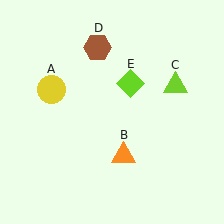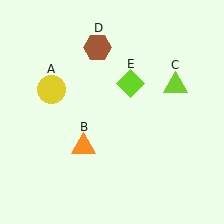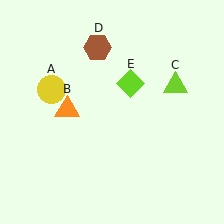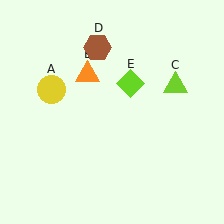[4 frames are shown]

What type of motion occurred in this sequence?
The orange triangle (object B) rotated clockwise around the center of the scene.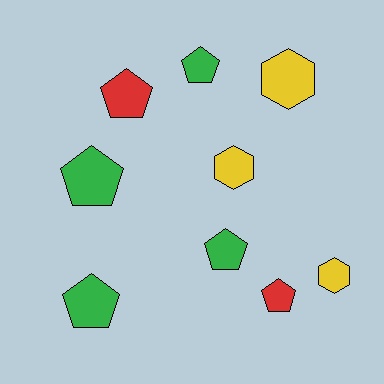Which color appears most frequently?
Green, with 4 objects.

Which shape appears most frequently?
Pentagon, with 6 objects.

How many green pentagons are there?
There are 4 green pentagons.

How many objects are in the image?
There are 9 objects.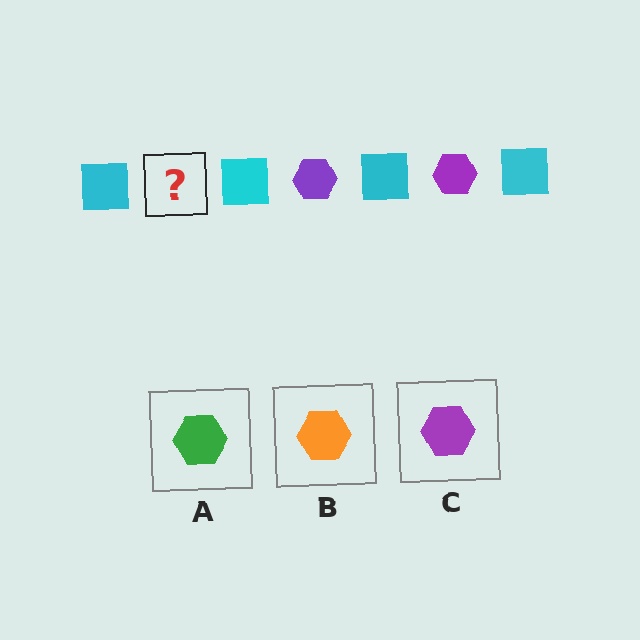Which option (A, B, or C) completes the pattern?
C.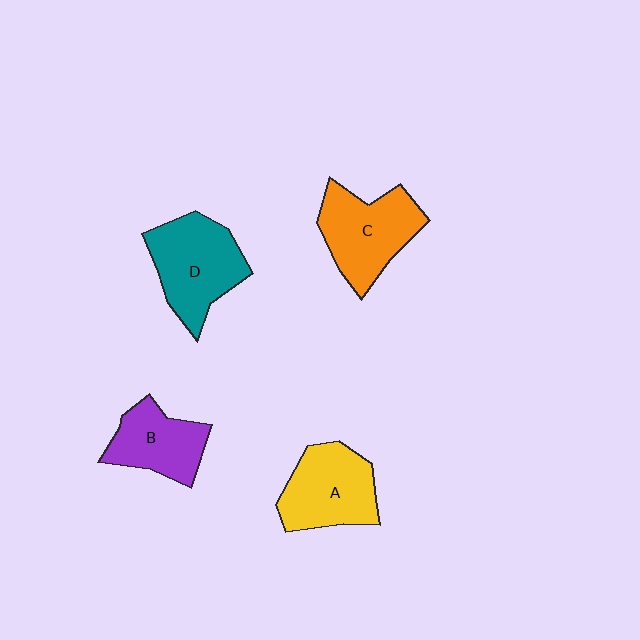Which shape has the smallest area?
Shape B (purple).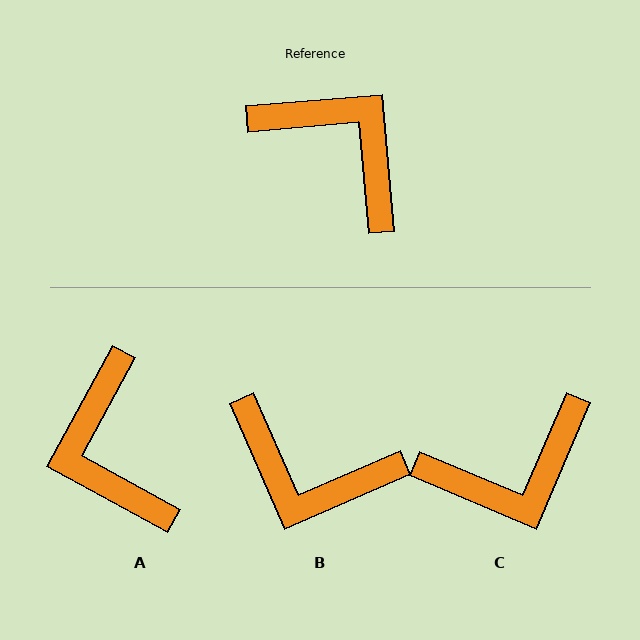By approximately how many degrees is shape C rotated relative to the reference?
Approximately 118 degrees clockwise.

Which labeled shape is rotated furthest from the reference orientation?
B, about 161 degrees away.